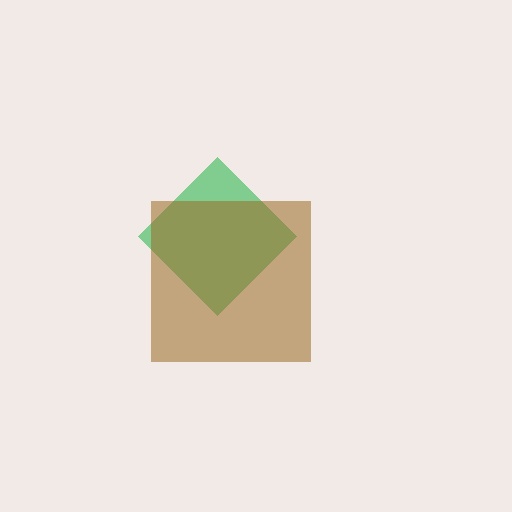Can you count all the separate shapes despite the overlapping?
Yes, there are 2 separate shapes.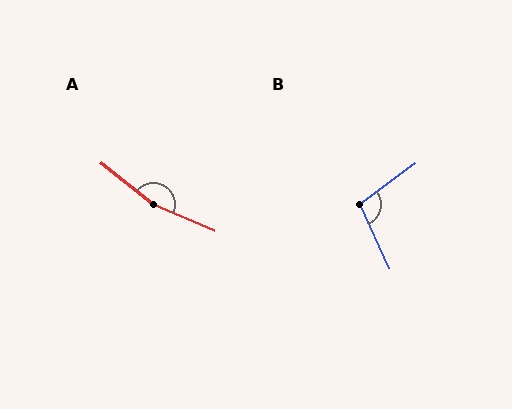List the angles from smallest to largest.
B (102°), A (164°).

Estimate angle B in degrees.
Approximately 102 degrees.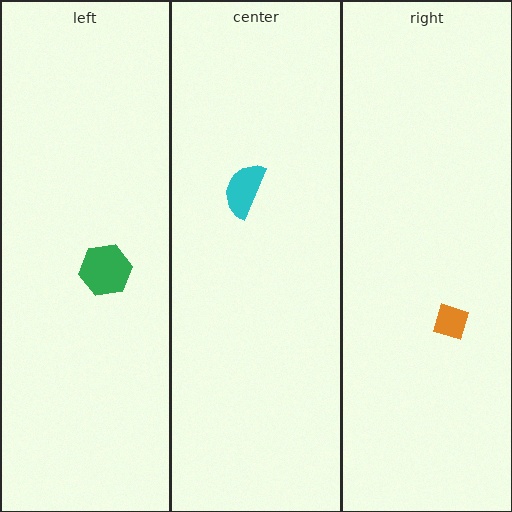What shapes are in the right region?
The orange diamond.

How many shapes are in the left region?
1.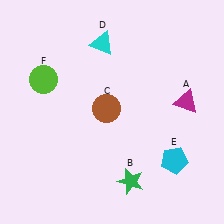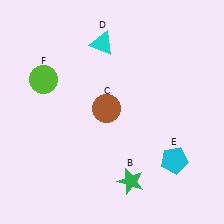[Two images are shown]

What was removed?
The magenta triangle (A) was removed in Image 2.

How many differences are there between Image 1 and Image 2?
There is 1 difference between the two images.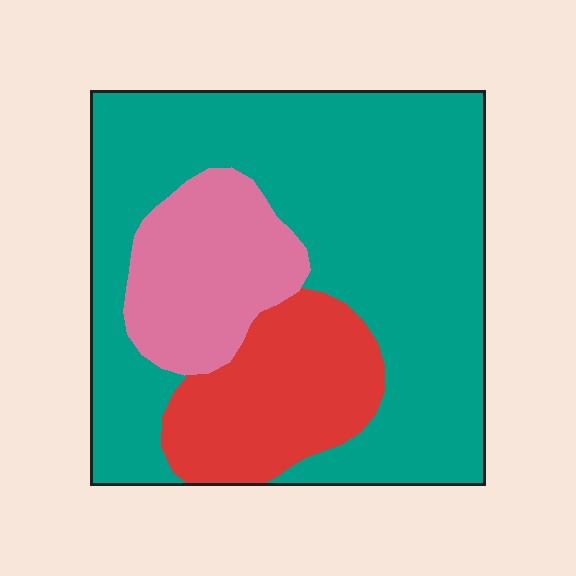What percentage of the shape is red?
Red covers roughly 20% of the shape.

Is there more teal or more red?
Teal.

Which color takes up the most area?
Teal, at roughly 65%.